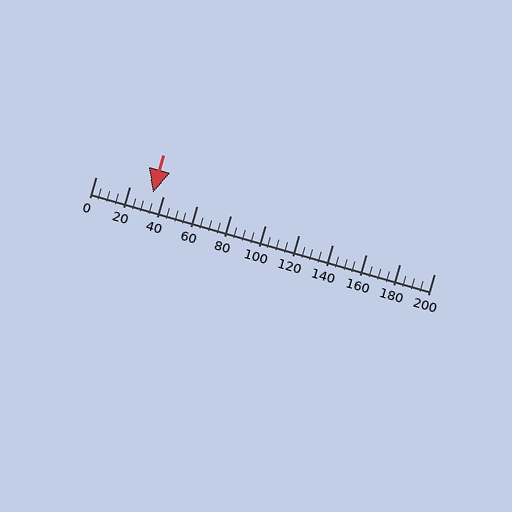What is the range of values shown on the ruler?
The ruler shows values from 0 to 200.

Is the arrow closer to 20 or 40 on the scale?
The arrow is closer to 40.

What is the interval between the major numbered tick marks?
The major tick marks are spaced 20 units apart.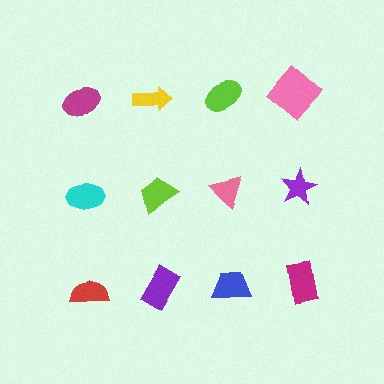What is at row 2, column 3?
A pink triangle.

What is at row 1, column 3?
A lime ellipse.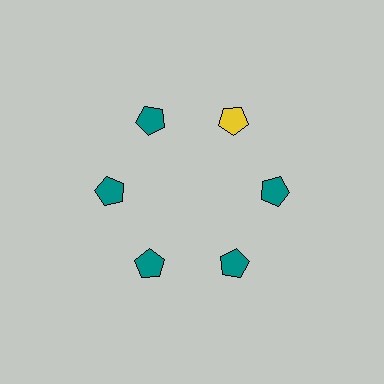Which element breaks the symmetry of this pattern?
The yellow pentagon at roughly the 1 o'clock position breaks the symmetry. All other shapes are teal pentagons.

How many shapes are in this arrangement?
There are 6 shapes arranged in a ring pattern.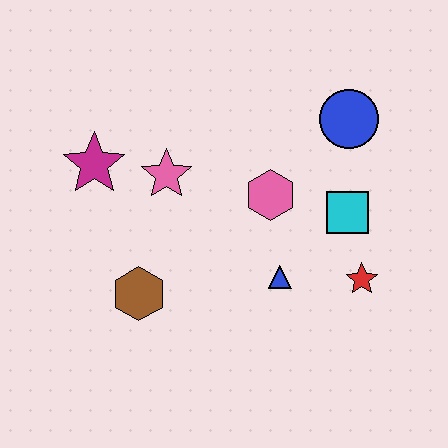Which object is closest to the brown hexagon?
The pink star is closest to the brown hexagon.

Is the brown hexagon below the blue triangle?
Yes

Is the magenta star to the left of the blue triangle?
Yes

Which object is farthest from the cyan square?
The magenta star is farthest from the cyan square.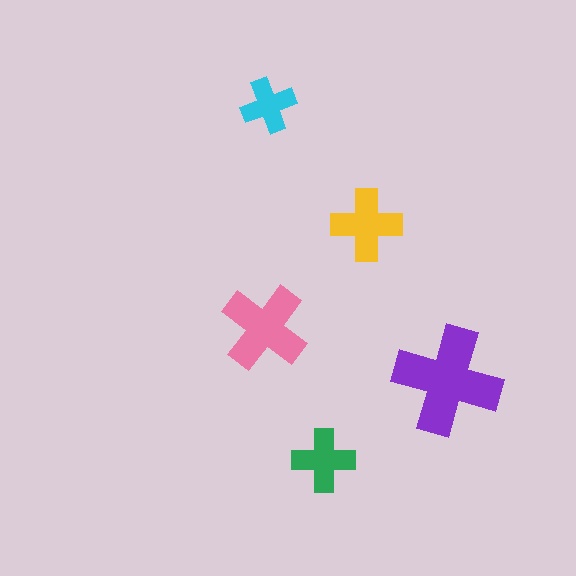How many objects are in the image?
There are 5 objects in the image.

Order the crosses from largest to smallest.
the purple one, the pink one, the yellow one, the green one, the cyan one.